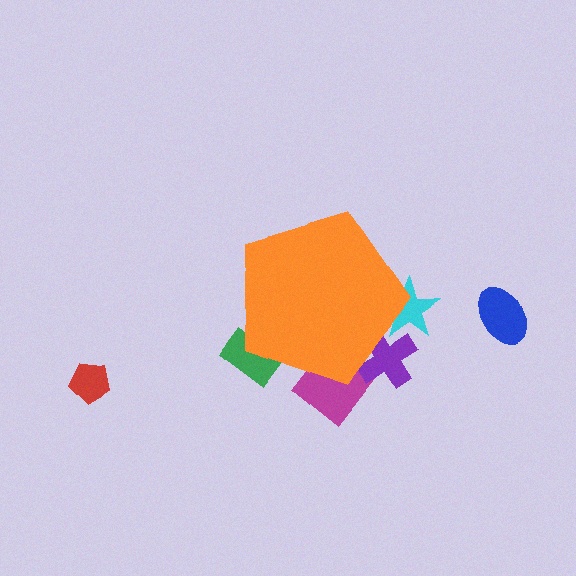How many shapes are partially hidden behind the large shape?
4 shapes are partially hidden.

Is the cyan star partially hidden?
Yes, the cyan star is partially hidden behind the orange pentagon.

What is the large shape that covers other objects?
An orange pentagon.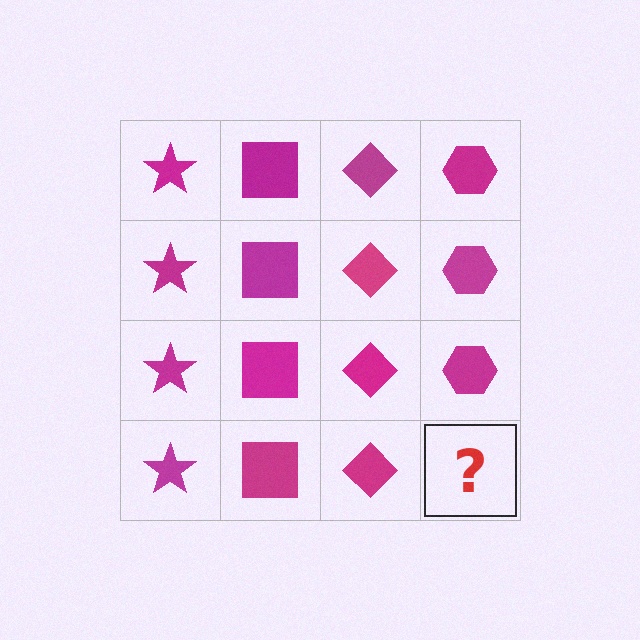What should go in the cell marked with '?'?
The missing cell should contain a magenta hexagon.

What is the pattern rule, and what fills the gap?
The rule is that each column has a consistent shape. The gap should be filled with a magenta hexagon.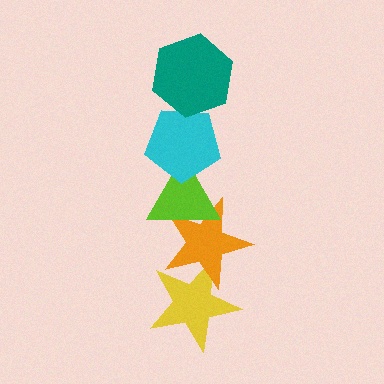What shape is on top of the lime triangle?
The cyan pentagon is on top of the lime triangle.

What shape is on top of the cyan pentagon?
The teal hexagon is on top of the cyan pentagon.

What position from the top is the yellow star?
The yellow star is 5th from the top.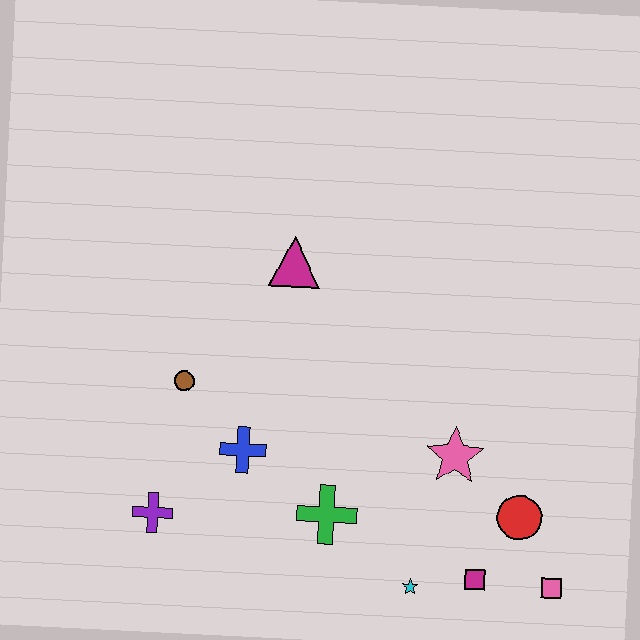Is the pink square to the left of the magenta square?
No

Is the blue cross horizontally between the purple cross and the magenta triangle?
Yes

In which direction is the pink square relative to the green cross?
The pink square is to the right of the green cross.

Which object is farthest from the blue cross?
The pink square is farthest from the blue cross.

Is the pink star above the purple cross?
Yes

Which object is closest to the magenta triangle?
The brown circle is closest to the magenta triangle.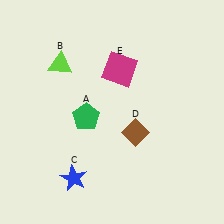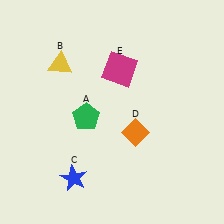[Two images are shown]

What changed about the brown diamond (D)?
In Image 1, D is brown. In Image 2, it changed to orange.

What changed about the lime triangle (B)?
In Image 1, B is lime. In Image 2, it changed to yellow.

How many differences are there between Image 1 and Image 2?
There are 2 differences between the two images.